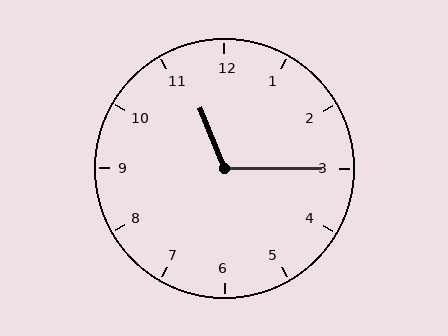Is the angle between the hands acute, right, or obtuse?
It is obtuse.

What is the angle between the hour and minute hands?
Approximately 112 degrees.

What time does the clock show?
11:15.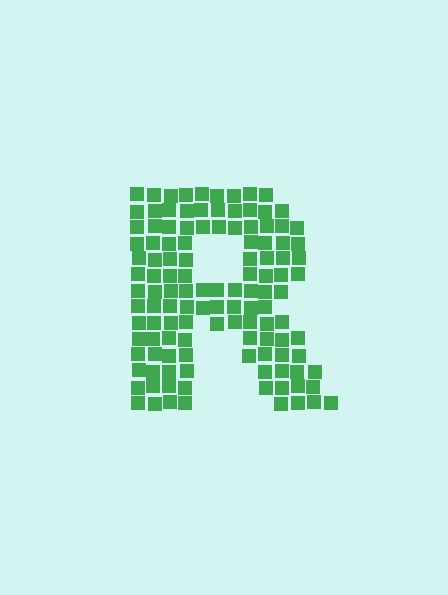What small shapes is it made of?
It is made of small squares.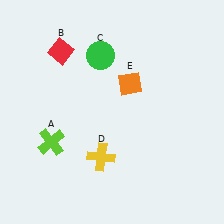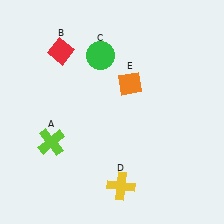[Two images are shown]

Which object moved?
The yellow cross (D) moved down.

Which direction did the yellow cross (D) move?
The yellow cross (D) moved down.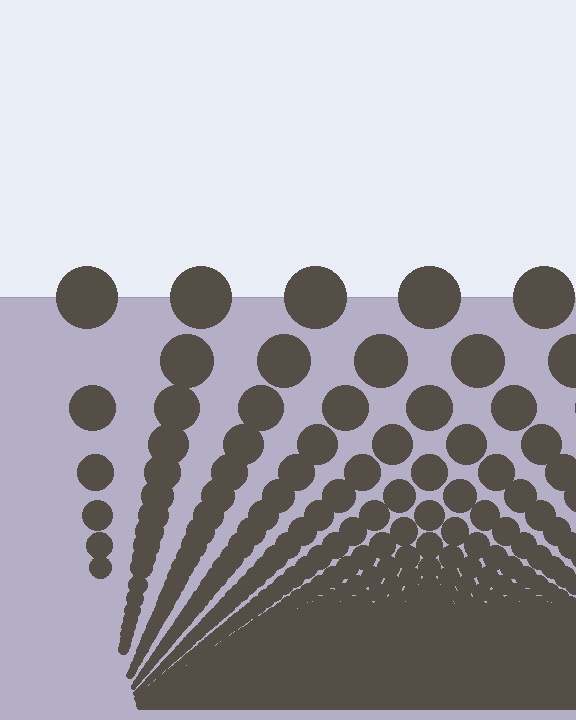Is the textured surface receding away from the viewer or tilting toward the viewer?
The surface appears to tilt toward the viewer. Texture elements get larger and sparser toward the top.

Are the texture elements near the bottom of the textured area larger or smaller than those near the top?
Smaller. The gradient is inverted — elements near the bottom are smaller and denser.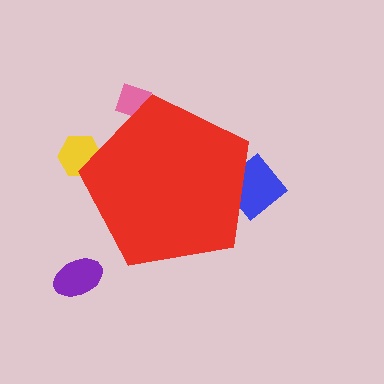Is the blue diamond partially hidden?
Yes, the blue diamond is partially hidden behind the red pentagon.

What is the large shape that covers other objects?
A red pentagon.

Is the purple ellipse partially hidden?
No, the purple ellipse is fully visible.